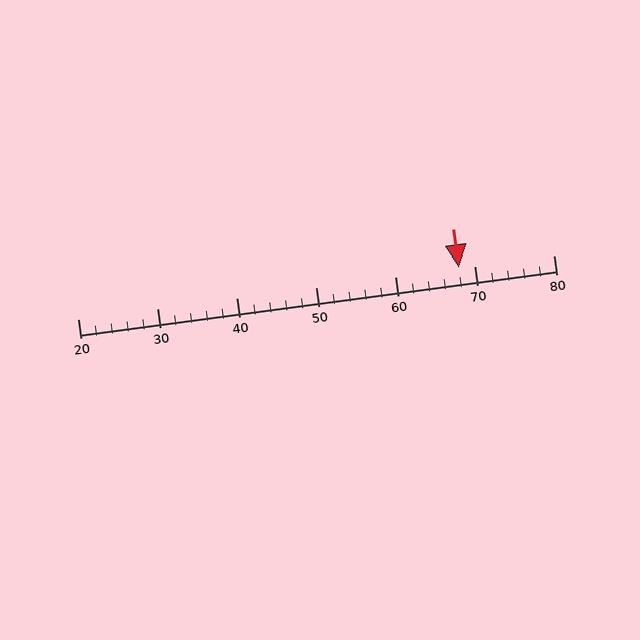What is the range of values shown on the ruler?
The ruler shows values from 20 to 80.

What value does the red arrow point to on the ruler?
The red arrow points to approximately 68.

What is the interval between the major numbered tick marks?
The major tick marks are spaced 10 units apart.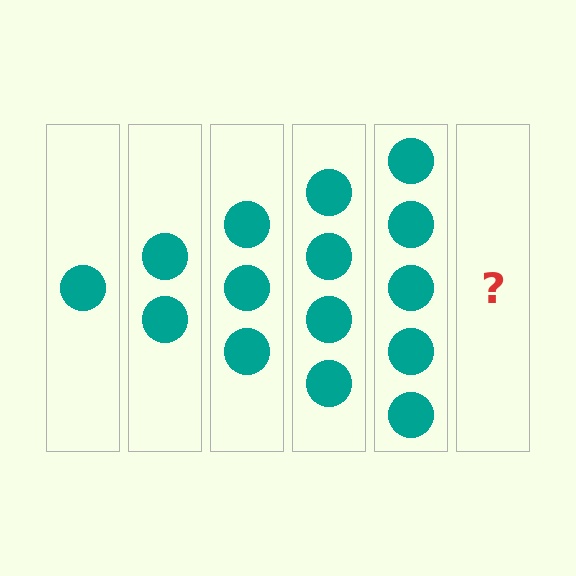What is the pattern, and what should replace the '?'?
The pattern is that each step adds one more circle. The '?' should be 6 circles.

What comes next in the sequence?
The next element should be 6 circles.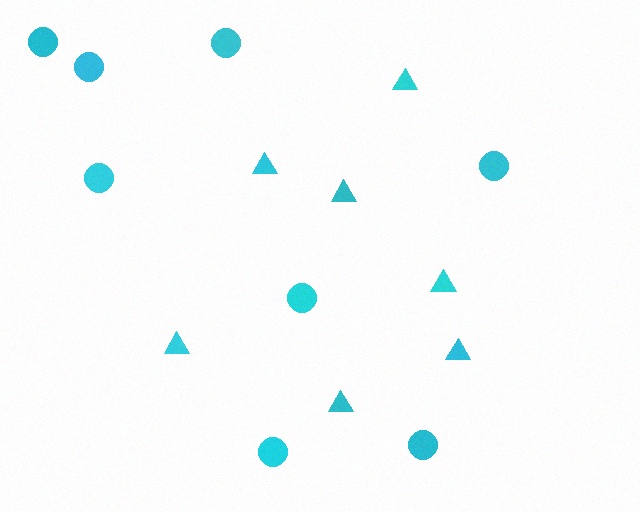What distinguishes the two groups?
There are 2 groups: one group of triangles (7) and one group of circles (8).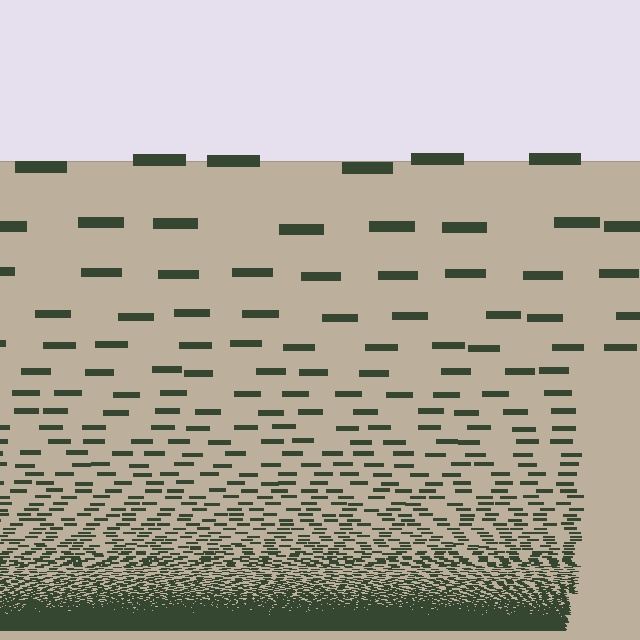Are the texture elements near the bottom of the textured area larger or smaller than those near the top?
Smaller. The gradient is inverted — elements near the bottom are smaller and denser.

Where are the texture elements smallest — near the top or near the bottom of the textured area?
Near the bottom.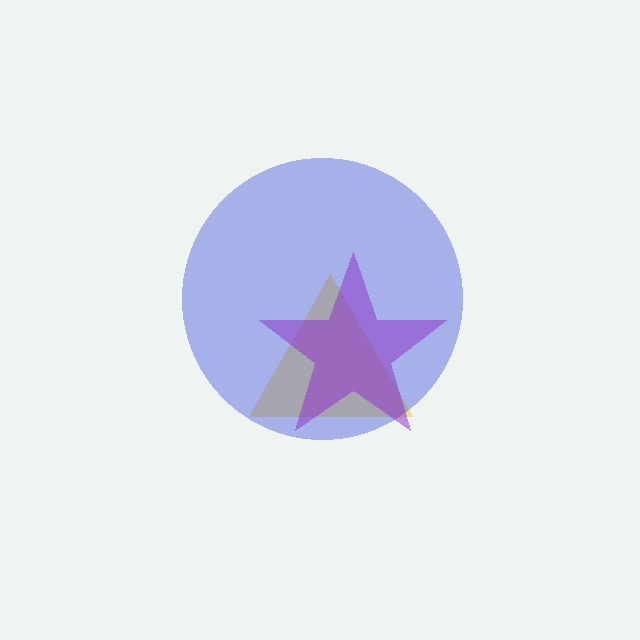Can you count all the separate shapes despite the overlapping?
Yes, there are 3 separate shapes.